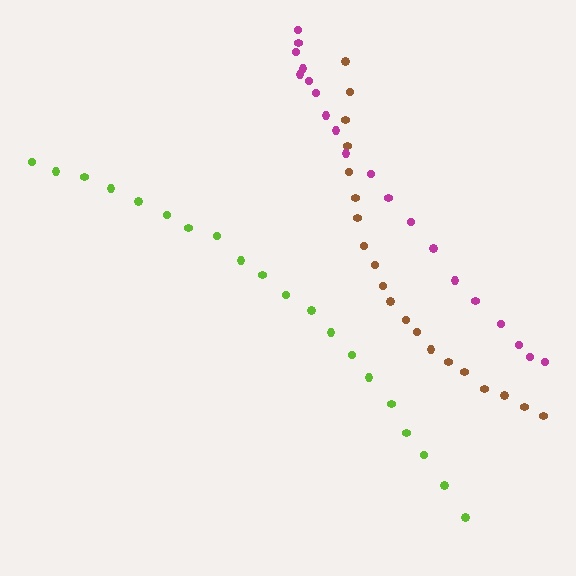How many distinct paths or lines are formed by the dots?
There are 3 distinct paths.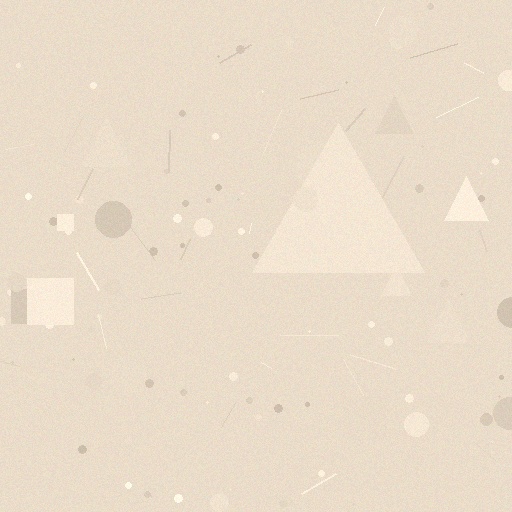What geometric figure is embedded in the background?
A triangle is embedded in the background.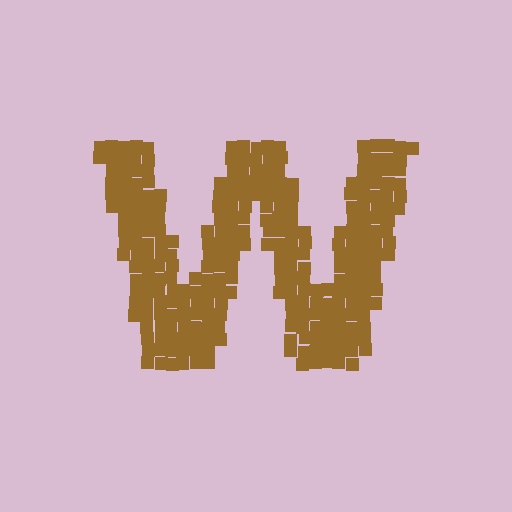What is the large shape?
The large shape is the letter W.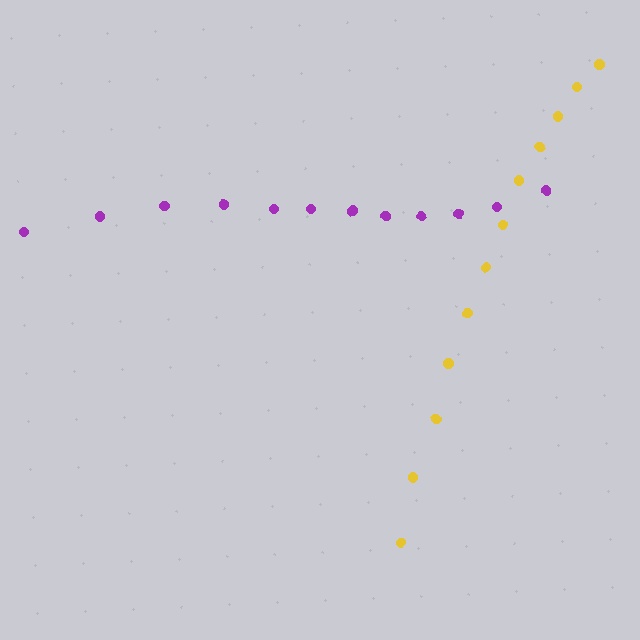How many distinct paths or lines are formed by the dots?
There are 2 distinct paths.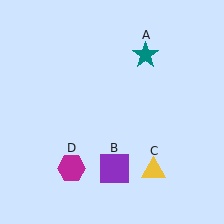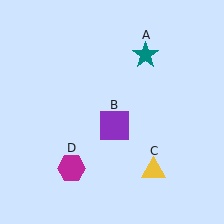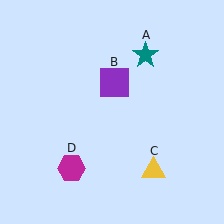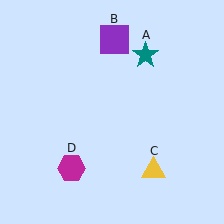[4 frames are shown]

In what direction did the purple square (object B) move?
The purple square (object B) moved up.